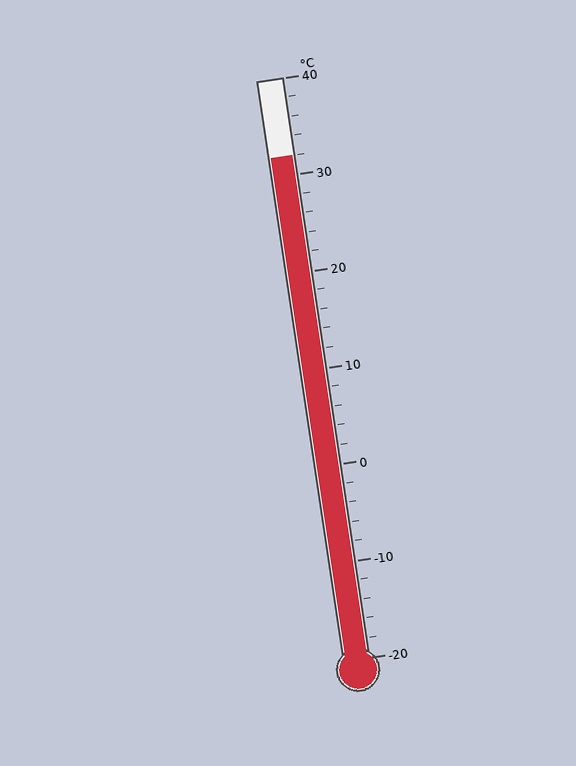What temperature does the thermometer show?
The thermometer shows approximately 32°C.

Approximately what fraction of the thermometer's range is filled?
The thermometer is filled to approximately 85% of its range.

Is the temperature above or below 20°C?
The temperature is above 20°C.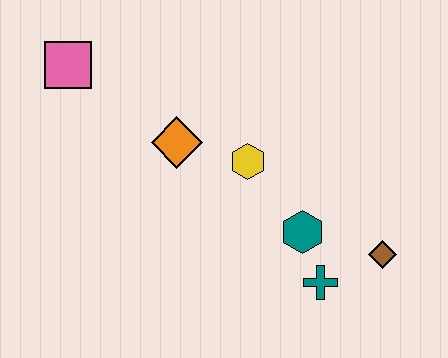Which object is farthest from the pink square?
The brown diamond is farthest from the pink square.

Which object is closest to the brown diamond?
The teal cross is closest to the brown diamond.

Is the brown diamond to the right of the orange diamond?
Yes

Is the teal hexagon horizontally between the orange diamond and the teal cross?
Yes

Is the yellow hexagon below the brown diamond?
No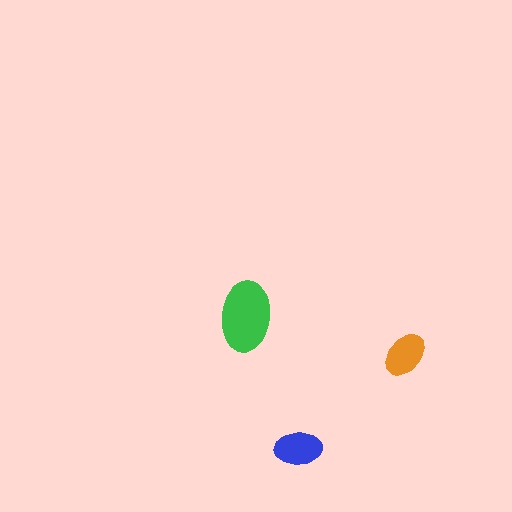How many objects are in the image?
There are 3 objects in the image.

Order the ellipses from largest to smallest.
the green one, the blue one, the orange one.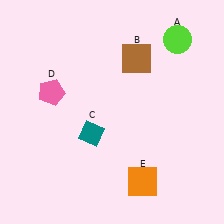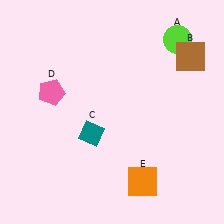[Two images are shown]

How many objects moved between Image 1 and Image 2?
1 object moved between the two images.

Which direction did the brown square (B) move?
The brown square (B) moved right.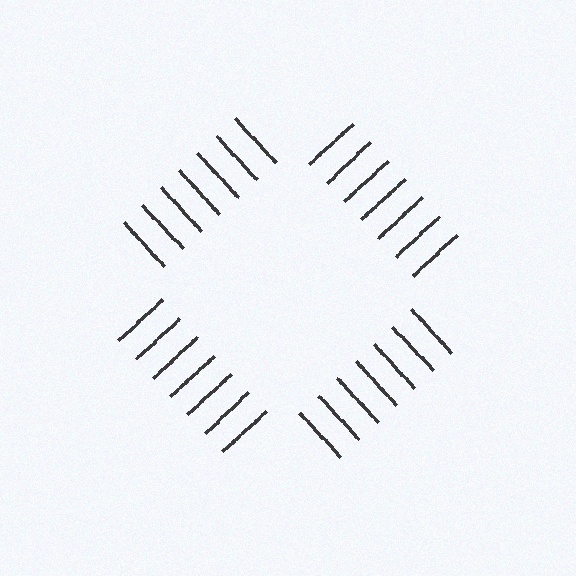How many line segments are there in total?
28 — 7 along each of the 4 edges.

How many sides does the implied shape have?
4 sides — the line-ends trace a square.